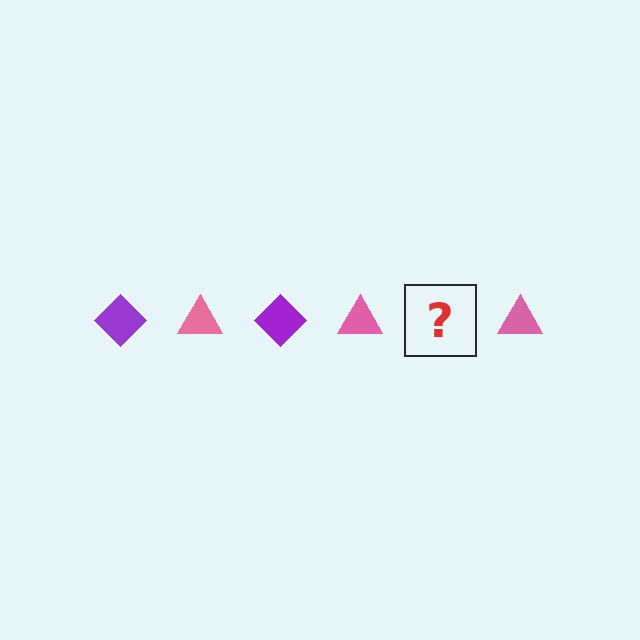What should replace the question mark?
The question mark should be replaced with a purple diamond.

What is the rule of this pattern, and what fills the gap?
The rule is that the pattern alternates between purple diamond and pink triangle. The gap should be filled with a purple diamond.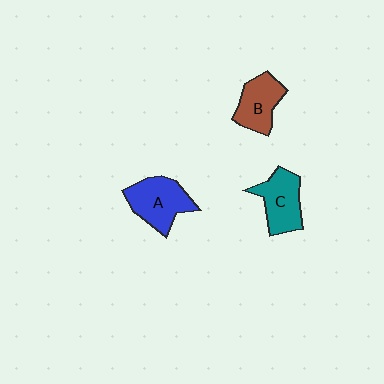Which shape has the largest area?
Shape A (blue).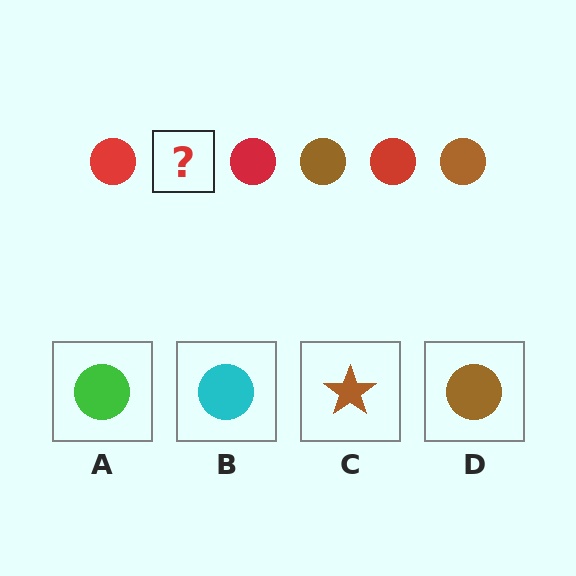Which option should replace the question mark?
Option D.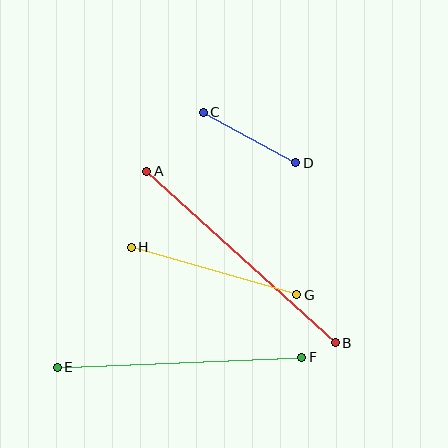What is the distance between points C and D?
The distance is approximately 105 pixels.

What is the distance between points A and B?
The distance is approximately 255 pixels.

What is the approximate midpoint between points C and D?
The midpoint is at approximately (250, 137) pixels.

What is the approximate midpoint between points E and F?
The midpoint is at approximately (179, 362) pixels.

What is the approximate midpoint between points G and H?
The midpoint is at approximately (214, 271) pixels.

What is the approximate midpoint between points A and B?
The midpoint is at approximately (241, 257) pixels.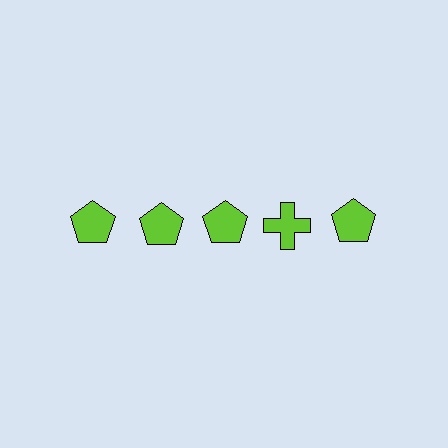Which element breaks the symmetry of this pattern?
The lime cross in the top row, second from right column breaks the symmetry. All other shapes are lime pentagons.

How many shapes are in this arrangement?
There are 5 shapes arranged in a grid pattern.